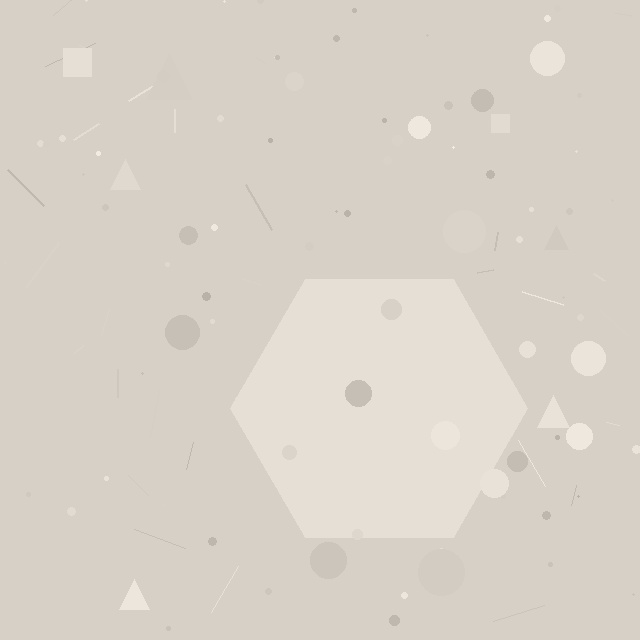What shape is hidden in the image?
A hexagon is hidden in the image.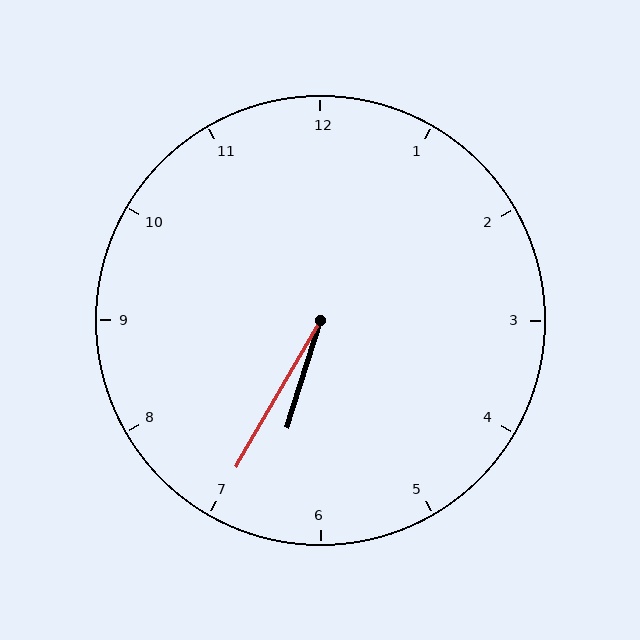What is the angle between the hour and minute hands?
Approximately 12 degrees.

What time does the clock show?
6:35.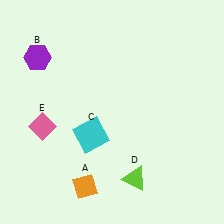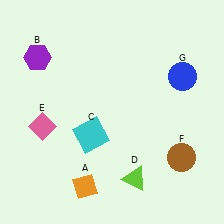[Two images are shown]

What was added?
A brown circle (F), a blue circle (G) were added in Image 2.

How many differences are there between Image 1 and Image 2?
There are 2 differences between the two images.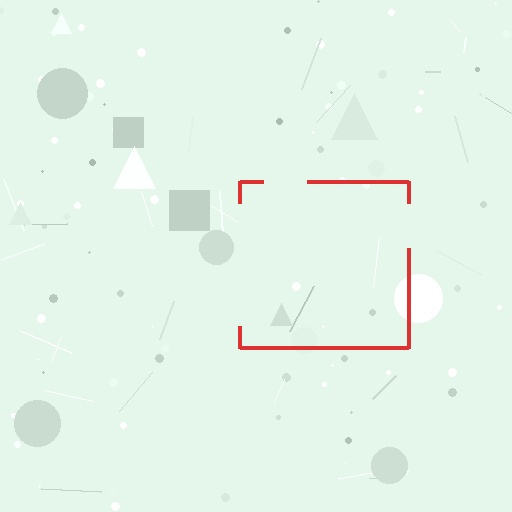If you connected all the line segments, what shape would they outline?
They would outline a square.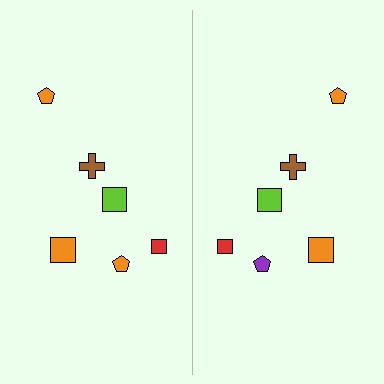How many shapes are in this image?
There are 12 shapes in this image.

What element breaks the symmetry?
The purple pentagon on the right side breaks the symmetry — its mirror counterpart is orange.